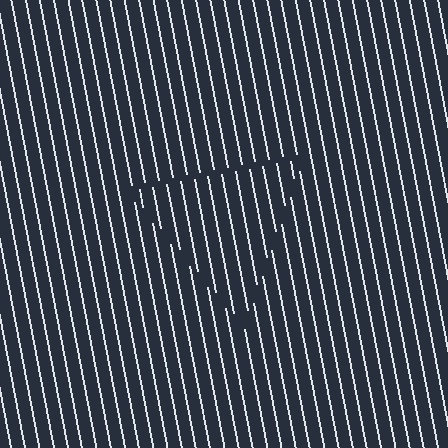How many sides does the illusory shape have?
3 sides — the line-ends trace a triangle.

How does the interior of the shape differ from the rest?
The interior of the shape contains the same grating, shifted by half a period — the contour is defined by the phase discontinuity where line-ends from the inner and outer gratings abut.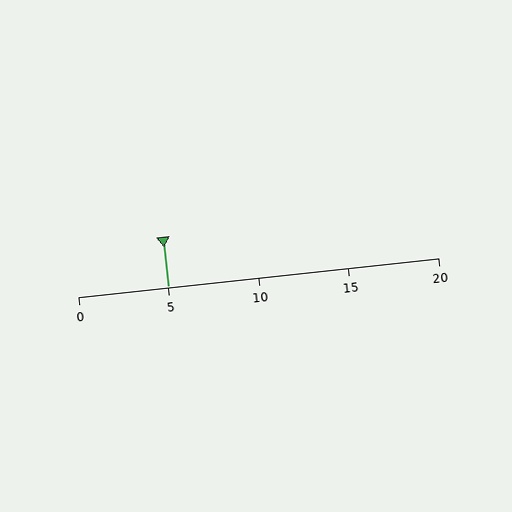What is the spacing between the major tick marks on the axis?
The major ticks are spaced 5 apart.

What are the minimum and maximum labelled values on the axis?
The axis runs from 0 to 20.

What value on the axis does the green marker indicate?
The marker indicates approximately 5.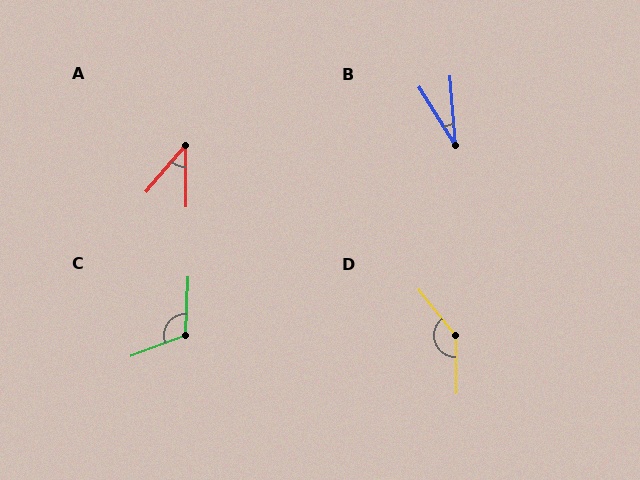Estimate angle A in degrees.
Approximately 41 degrees.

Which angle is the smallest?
B, at approximately 27 degrees.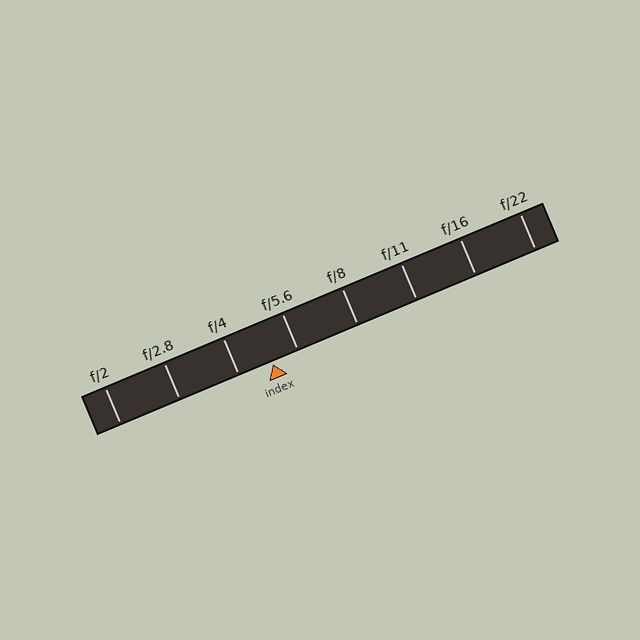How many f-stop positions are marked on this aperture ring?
There are 8 f-stop positions marked.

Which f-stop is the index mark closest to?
The index mark is closest to f/5.6.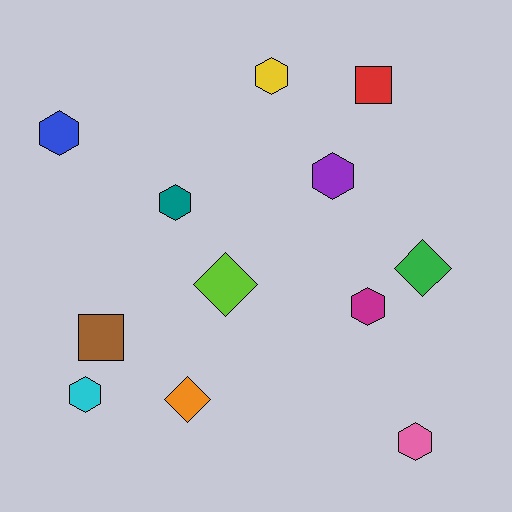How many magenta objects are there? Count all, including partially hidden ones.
There is 1 magenta object.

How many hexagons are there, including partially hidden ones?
There are 7 hexagons.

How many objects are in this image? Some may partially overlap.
There are 12 objects.